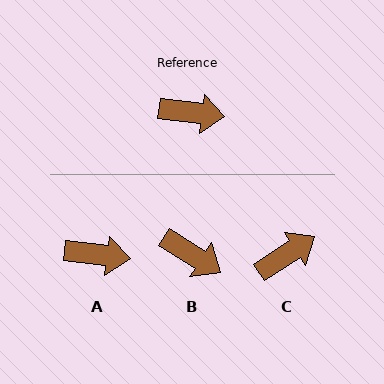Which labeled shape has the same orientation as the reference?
A.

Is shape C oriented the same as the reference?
No, it is off by about 40 degrees.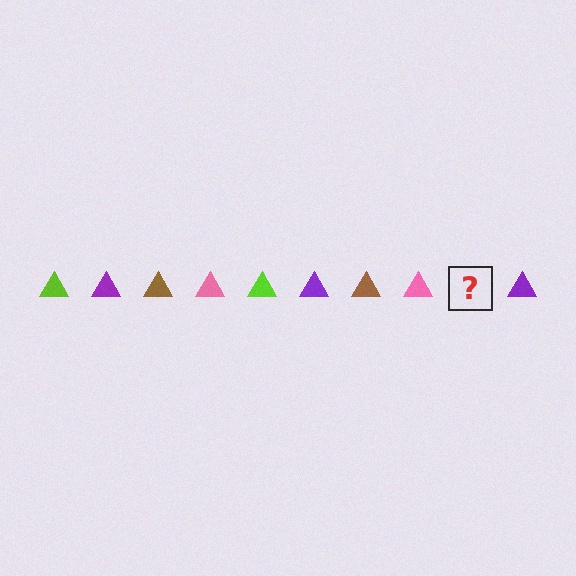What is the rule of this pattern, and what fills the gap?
The rule is that the pattern cycles through lime, purple, brown, pink triangles. The gap should be filled with a lime triangle.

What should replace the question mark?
The question mark should be replaced with a lime triangle.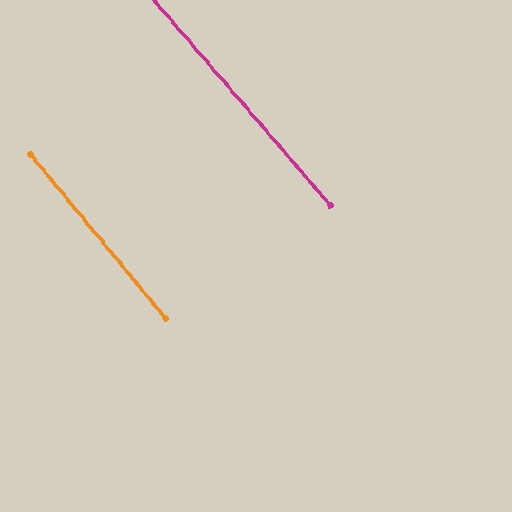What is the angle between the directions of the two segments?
Approximately 1 degree.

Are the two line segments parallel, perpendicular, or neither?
Parallel — their directions differ by only 1.4°.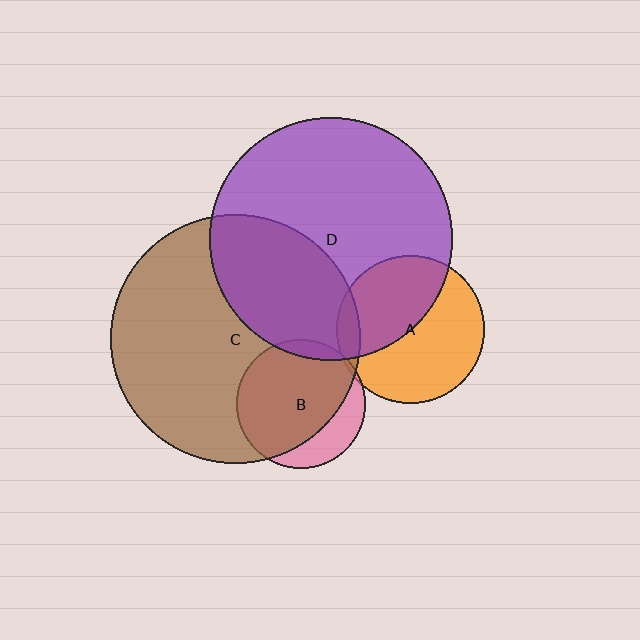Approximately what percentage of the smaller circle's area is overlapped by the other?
Approximately 45%.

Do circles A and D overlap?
Yes.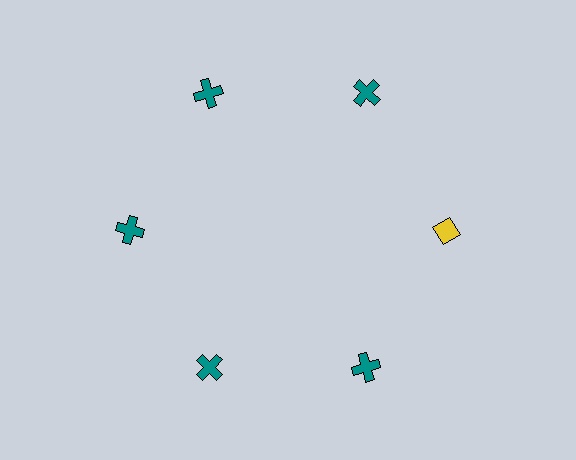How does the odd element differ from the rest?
It differs in both color (yellow instead of teal) and shape (diamond instead of cross).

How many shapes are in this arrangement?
There are 6 shapes arranged in a ring pattern.